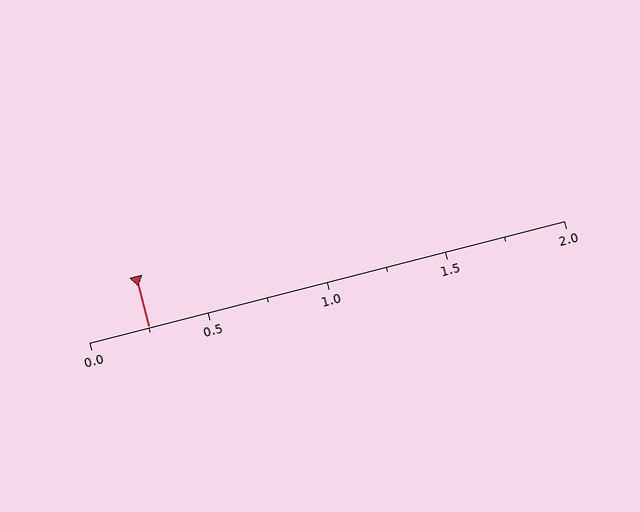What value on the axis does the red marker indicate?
The marker indicates approximately 0.25.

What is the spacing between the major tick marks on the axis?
The major ticks are spaced 0.5 apart.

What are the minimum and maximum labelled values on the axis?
The axis runs from 0.0 to 2.0.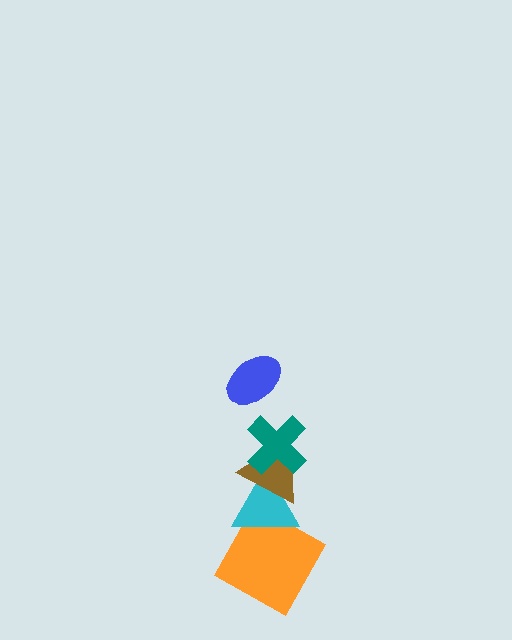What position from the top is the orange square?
The orange square is 5th from the top.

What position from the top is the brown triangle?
The brown triangle is 3rd from the top.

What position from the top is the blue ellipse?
The blue ellipse is 1st from the top.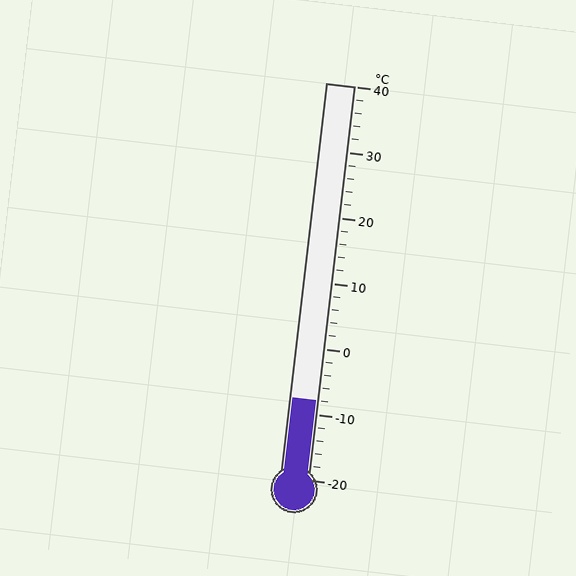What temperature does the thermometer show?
The thermometer shows approximately -8°C.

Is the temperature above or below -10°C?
The temperature is above -10°C.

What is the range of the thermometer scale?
The thermometer scale ranges from -20°C to 40°C.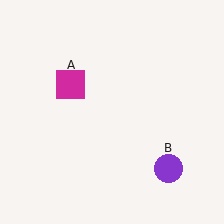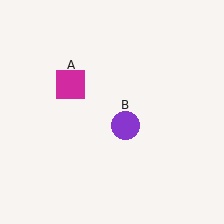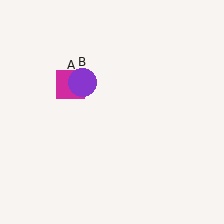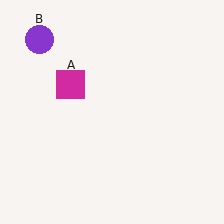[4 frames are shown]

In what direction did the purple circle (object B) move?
The purple circle (object B) moved up and to the left.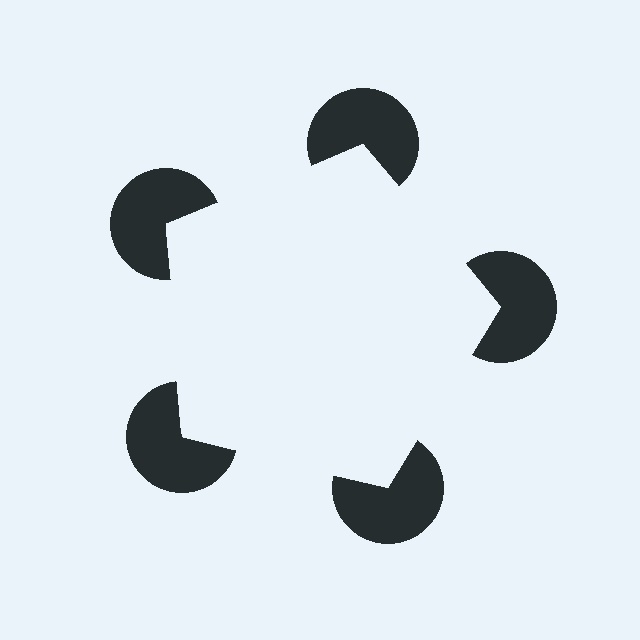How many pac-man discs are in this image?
There are 5 — one at each vertex of the illusory pentagon.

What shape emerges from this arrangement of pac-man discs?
An illusory pentagon — its edges are inferred from the aligned wedge cuts in the pac-man discs, not physically drawn.